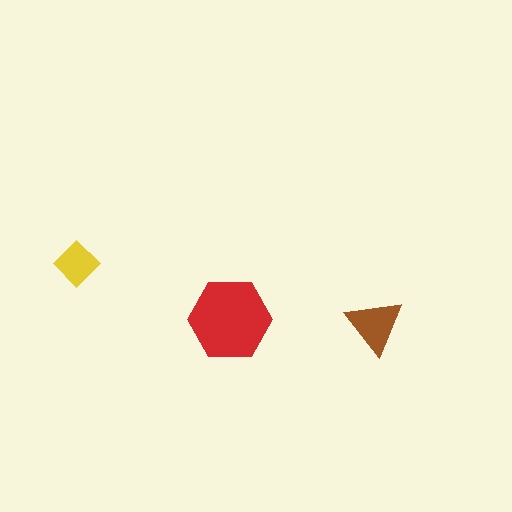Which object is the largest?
The red hexagon.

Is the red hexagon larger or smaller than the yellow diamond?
Larger.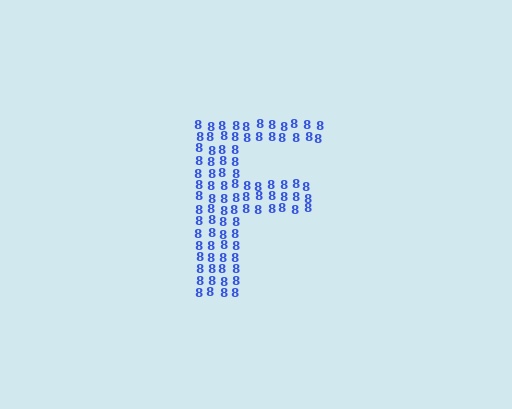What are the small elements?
The small elements are digit 8's.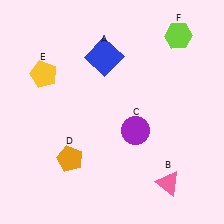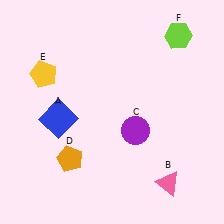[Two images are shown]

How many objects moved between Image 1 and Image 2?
1 object moved between the two images.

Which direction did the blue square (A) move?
The blue square (A) moved down.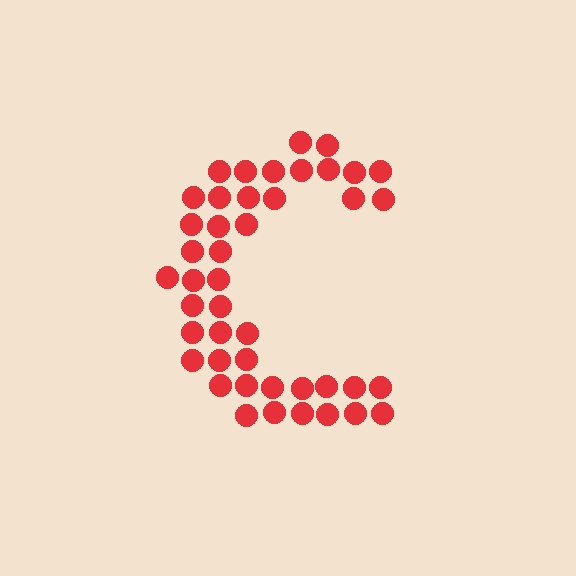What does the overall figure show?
The overall figure shows the letter C.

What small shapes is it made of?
It is made of small circles.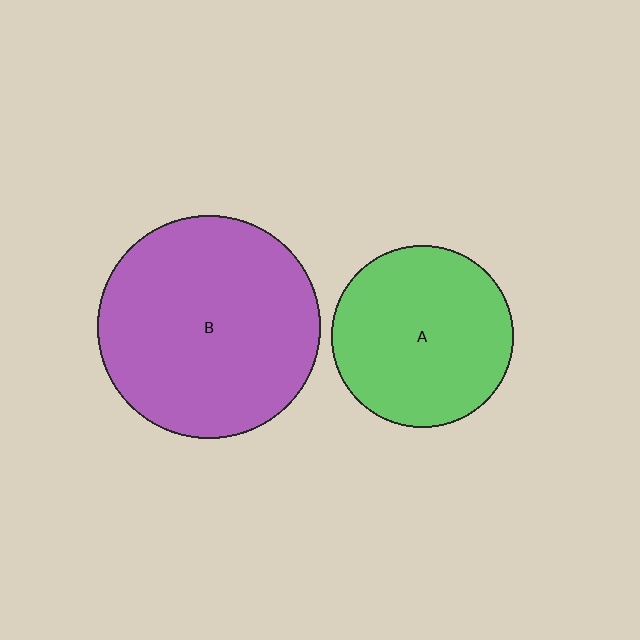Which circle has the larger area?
Circle B (purple).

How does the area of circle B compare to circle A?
Approximately 1.5 times.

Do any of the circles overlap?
No, none of the circles overlap.